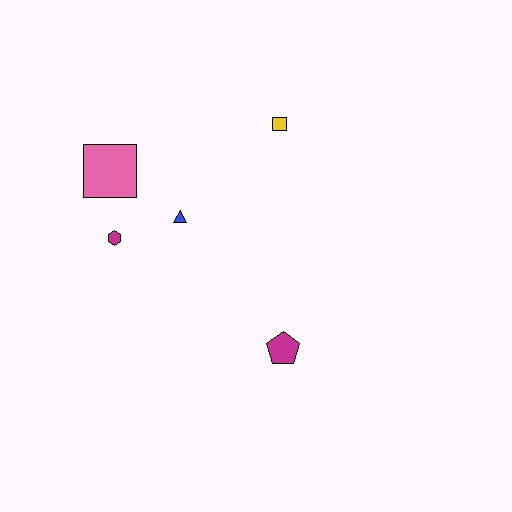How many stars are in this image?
There are no stars.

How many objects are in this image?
There are 5 objects.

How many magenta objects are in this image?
There are 2 magenta objects.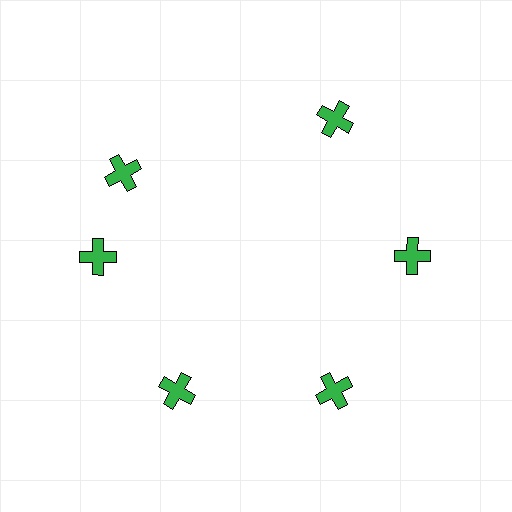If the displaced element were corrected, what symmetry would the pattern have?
It would have 6-fold rotational symmetry — the pattern would map onto itself every 60 degrees.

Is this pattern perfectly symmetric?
No. The 6 green crosses are arranged in a ring, but one element near the 11 o'clock position is rotated out of alignment along the ring, breaking the 6-fold rotational symmetry.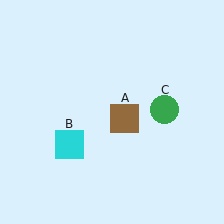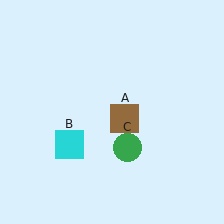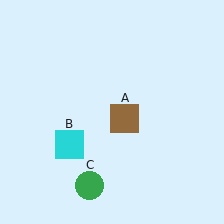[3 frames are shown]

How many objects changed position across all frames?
1 object changed position: green circle (object C).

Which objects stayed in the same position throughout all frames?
Brown square (object A) and cyan square (object B) remained stationary.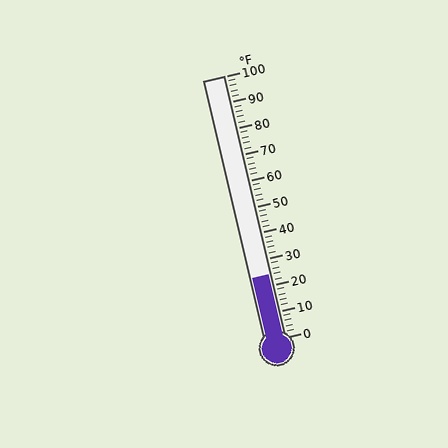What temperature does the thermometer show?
The thermometer shows approximately 24°F.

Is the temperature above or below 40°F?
The temperature is below 40°F.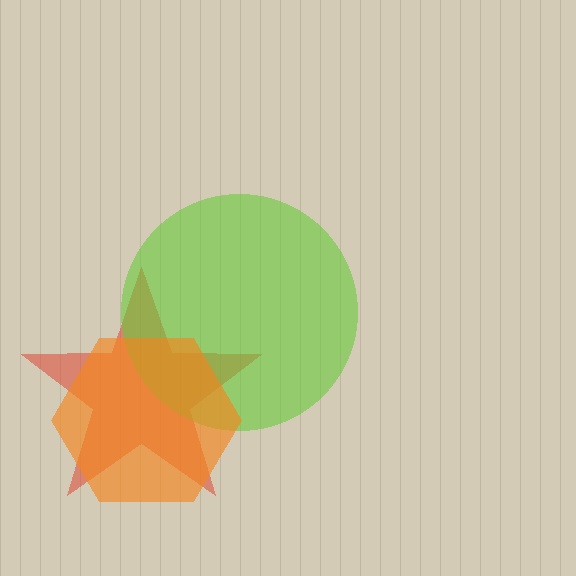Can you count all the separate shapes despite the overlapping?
Yes, there are 3 separate shapes.